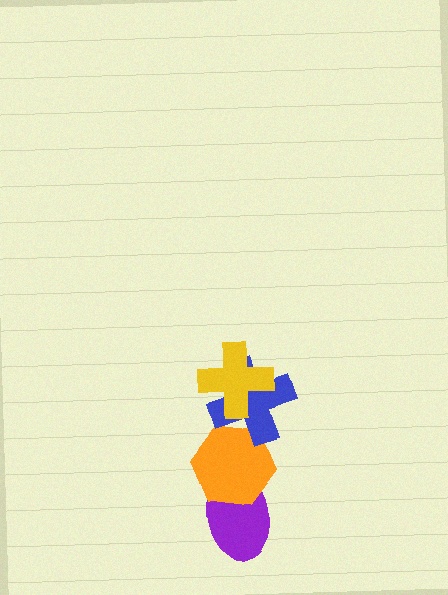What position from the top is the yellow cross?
The yellow cross is 1st from the top.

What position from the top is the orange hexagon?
The orange hexagon is 3rd from the top.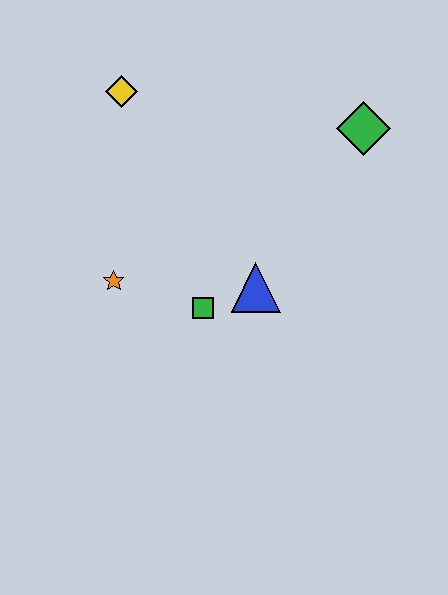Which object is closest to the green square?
The blue triangle is closest to the green square.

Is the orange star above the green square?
Yes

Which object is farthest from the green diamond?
The orange star is farthest from the green diamond.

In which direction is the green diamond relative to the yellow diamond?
The green diamond is to the right of the yellow diamond.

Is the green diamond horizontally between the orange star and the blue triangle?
No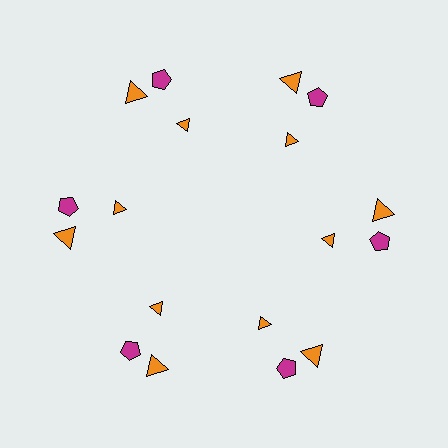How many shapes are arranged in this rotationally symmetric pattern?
There are 18 shapes, arranged in 6 groups of 3.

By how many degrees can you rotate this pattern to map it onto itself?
The pattern maps onto itself every 60 degrees of rotation.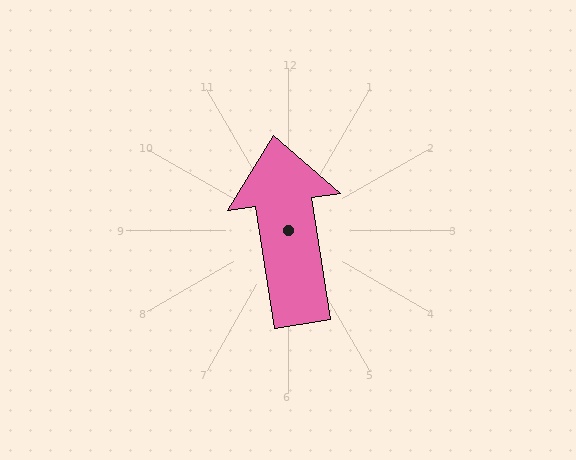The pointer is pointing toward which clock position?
Roughly 12 o'clock.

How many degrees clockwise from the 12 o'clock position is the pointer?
Approximately 351 degrees.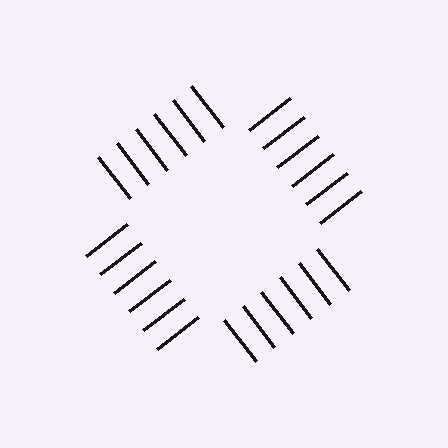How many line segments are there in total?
24 — 6 along each of the 4 edges.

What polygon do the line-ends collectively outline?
An illusory square — the line segments terminate on its edges but no continuous stroke is drawn.